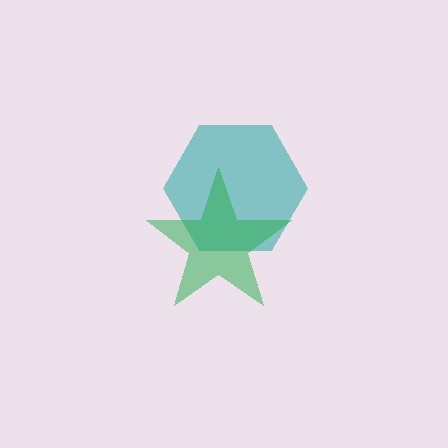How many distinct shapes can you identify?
There are 2 distinct shapes: a teal hexagon, a green star.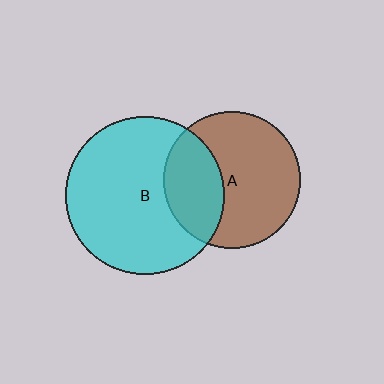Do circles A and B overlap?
Yes.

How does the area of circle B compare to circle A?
Approximately 1.3 times.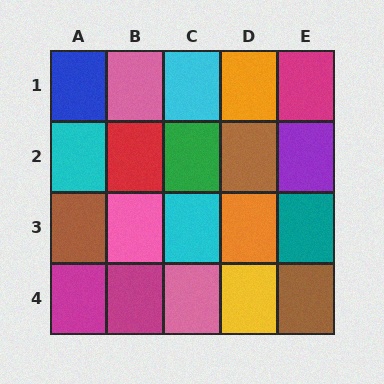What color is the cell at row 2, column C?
Green.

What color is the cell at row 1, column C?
Cyan.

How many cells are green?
1 cell is green.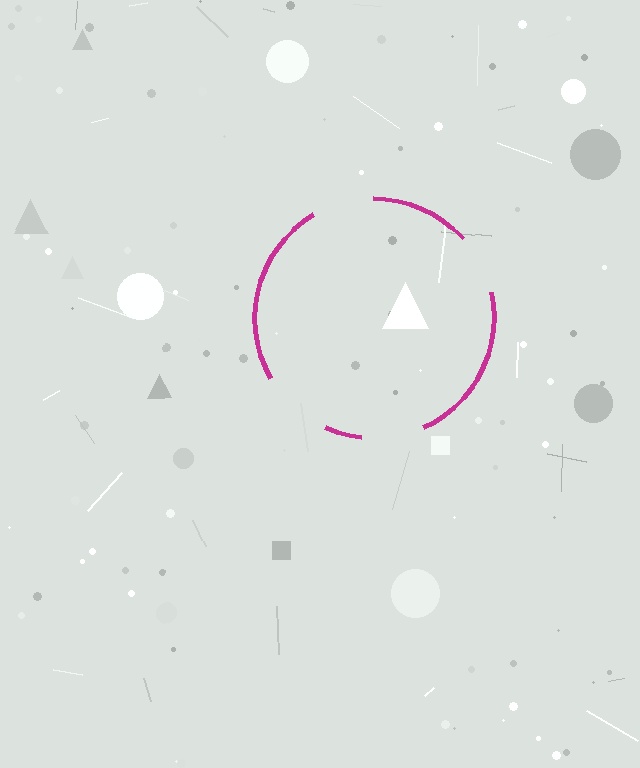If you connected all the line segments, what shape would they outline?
They would outline a circle.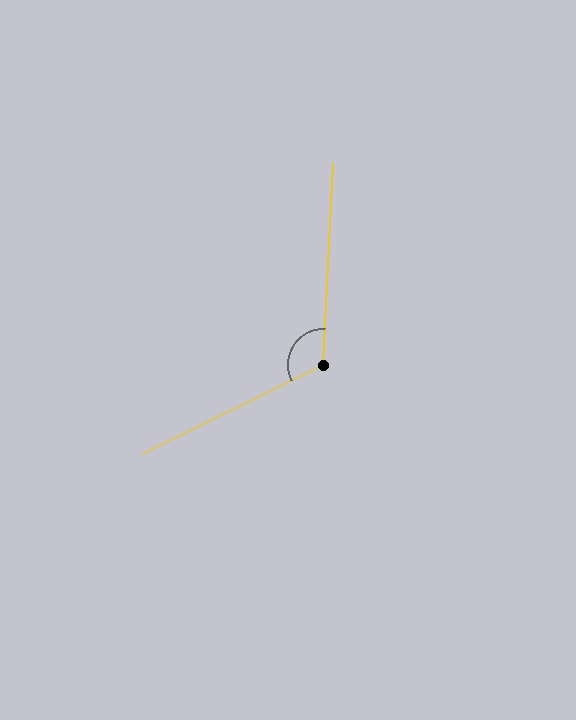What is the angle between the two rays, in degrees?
Approximately 119 degrees.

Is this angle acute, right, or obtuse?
It is obtuse.